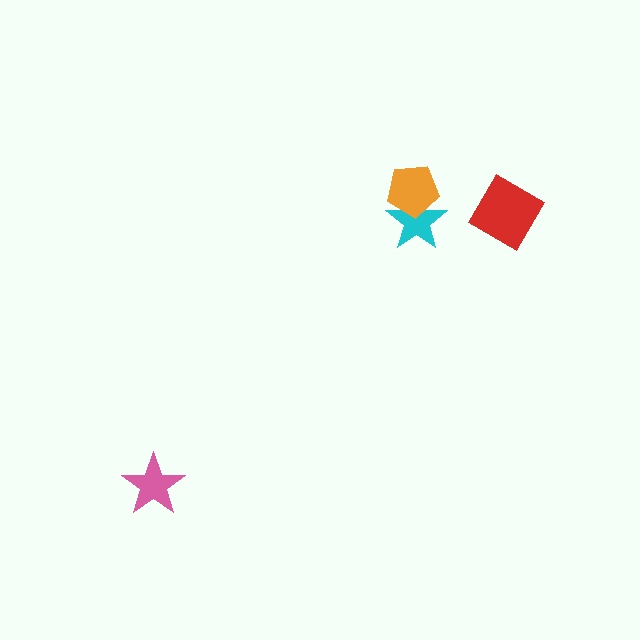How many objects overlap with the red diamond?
0 objects overlap with the red diamond.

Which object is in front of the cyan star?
The orange pentagon is in front of the cyan star.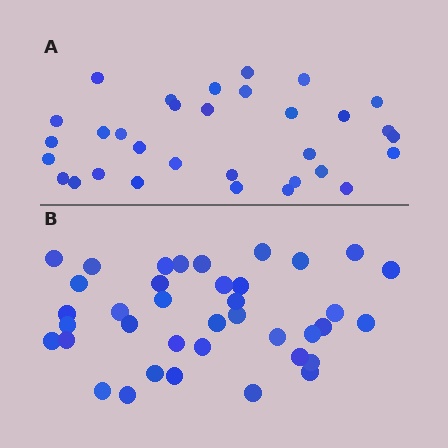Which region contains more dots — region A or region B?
Region B (the bottom region) has more dots.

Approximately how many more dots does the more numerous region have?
Region B has about 6 more dots than region A.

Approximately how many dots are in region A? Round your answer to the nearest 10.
About 30 dots. (The exact count is 32, which rounds to 30.)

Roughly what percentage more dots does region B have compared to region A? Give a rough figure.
About 20% more.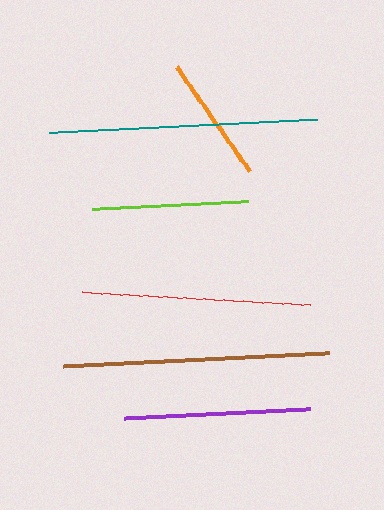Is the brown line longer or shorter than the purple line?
The brown line is longer than the purple line.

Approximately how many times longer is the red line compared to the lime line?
The red line is approximately 1.4 times the length of the lime line.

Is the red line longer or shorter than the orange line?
The red line is longer than the orange line.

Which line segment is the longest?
The teal line is the longest at approximately 269 pixels.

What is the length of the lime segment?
The lime segment is approximately 157 pixels long.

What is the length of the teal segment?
The teal segment is approximately 269 pixels long.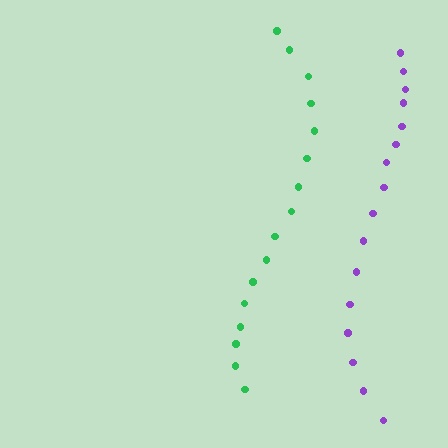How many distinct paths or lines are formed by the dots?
There are 2 distinct paths.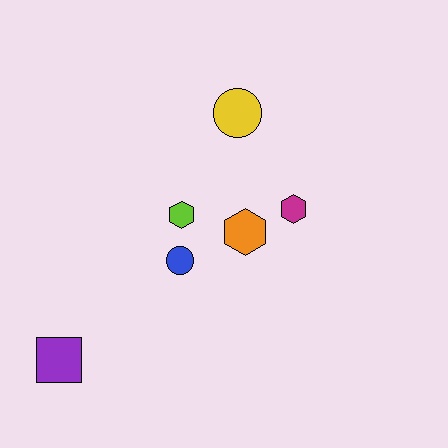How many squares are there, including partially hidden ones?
There is 1 square.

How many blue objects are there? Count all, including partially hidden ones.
There is 1 blue object.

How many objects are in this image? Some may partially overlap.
There are 6 objects.